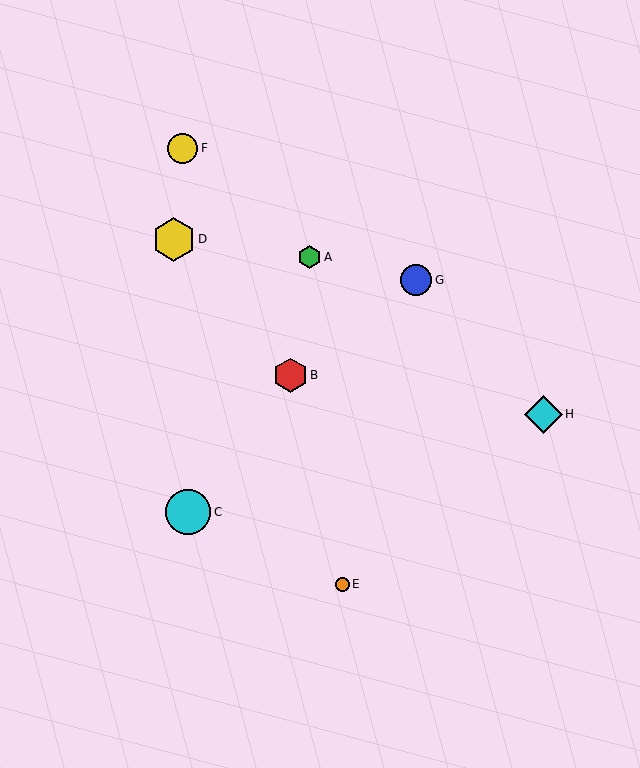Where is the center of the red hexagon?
The center of the red hexagon is at (290, 375).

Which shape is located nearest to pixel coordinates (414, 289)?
The blue circle (labeled G) at (416, 280) is nearest to that location.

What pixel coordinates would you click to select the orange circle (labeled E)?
Click at (342, 584) to select the orange circle E.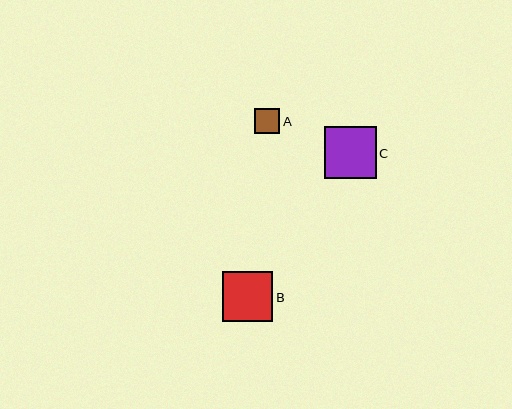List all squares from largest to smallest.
From largest to smallest: C, B, A.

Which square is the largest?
Square C is the largest with a size of approximately 52 pixels.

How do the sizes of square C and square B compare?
Square C and square B are approximately the same size.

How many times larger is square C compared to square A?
Square C is approximately 2.1 times the size of square A.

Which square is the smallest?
Square A is the smallest with a size of approximately 25 pixels.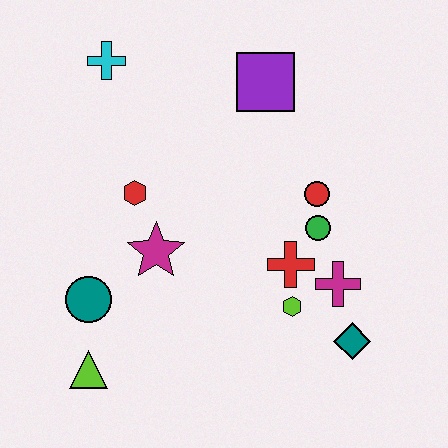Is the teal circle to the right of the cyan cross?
No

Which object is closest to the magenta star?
The red hexagon is closest to the magenta star.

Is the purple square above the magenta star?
Yes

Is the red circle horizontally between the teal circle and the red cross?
No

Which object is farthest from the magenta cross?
The cyan cross is farthest from the magenta cross.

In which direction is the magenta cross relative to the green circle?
The magenta cross is below the green circle.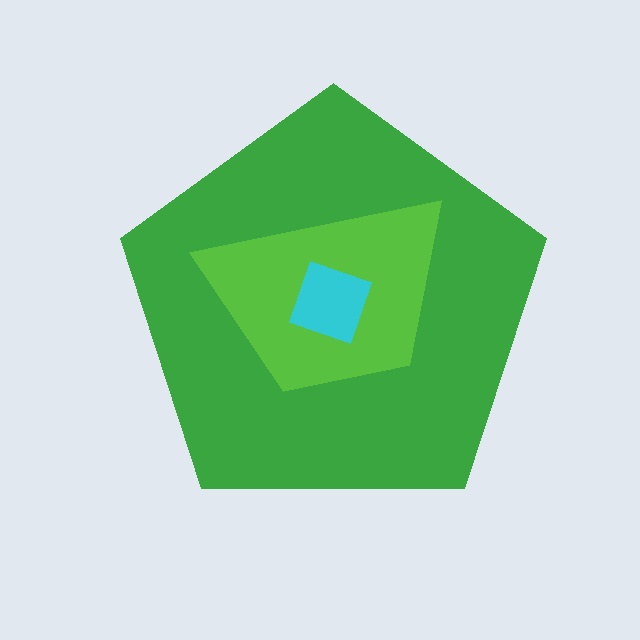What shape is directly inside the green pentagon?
The lime trapezoid.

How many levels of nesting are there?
3.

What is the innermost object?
The cyan square.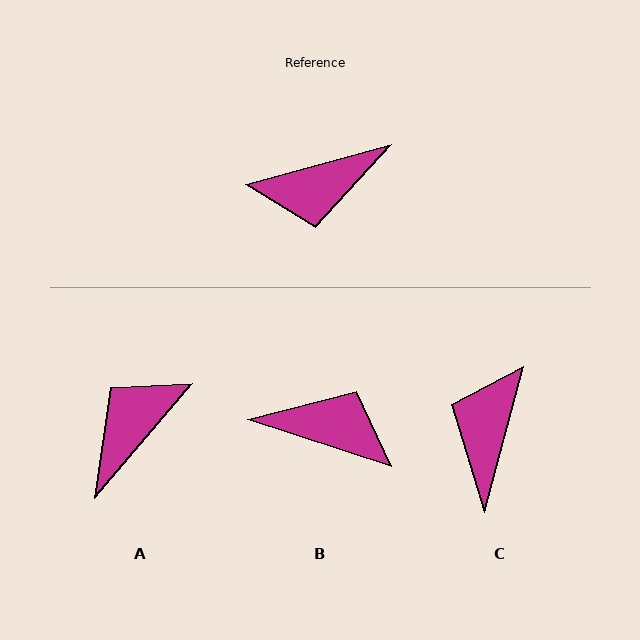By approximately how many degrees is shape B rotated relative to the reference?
Approximately 147 degrees counter-clockwise.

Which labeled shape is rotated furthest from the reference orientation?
B, about 147 degrees away.